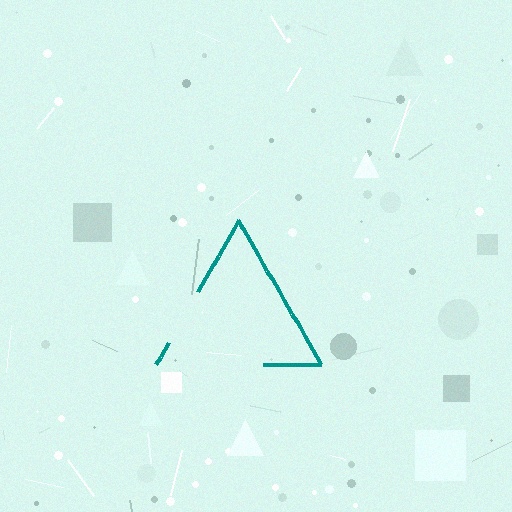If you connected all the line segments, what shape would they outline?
They would outline a triangle.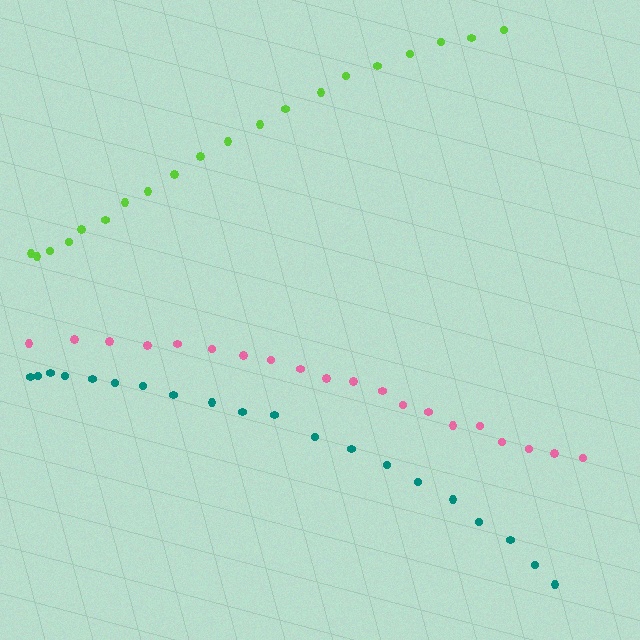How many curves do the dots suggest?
There are 3 distinct paths.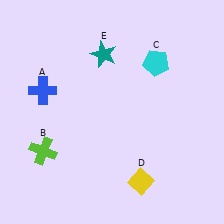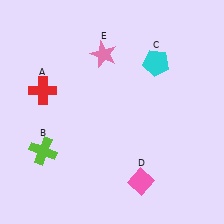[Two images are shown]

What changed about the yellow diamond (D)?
In Image 1, D is yellow. In Image 2, it changed to pink.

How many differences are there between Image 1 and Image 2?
There are 3 differences between the two images.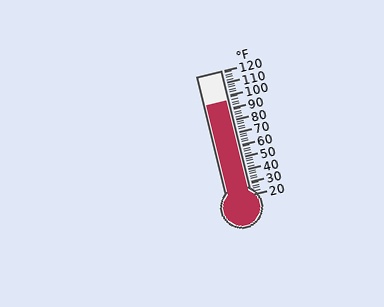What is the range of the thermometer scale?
The thermometer scale ranges from 20°F to 120°F.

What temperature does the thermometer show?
The thermometer shows approximately 96°F.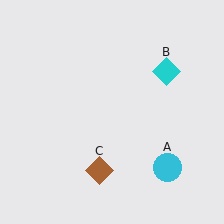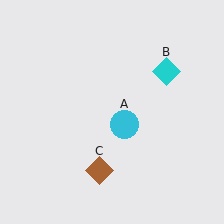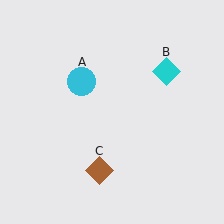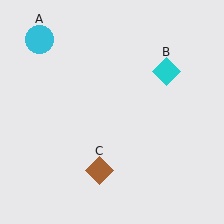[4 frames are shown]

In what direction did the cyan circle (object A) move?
The cyan circle (object A) moved up and to the left.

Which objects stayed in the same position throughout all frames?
Cyan diamond (object B) and brown diamond (object C) remained stationary.